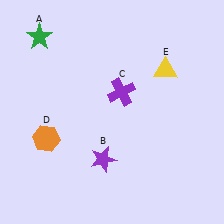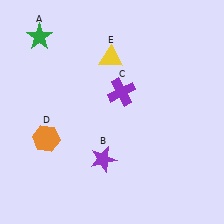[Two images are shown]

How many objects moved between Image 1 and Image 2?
1 object moved between the two images.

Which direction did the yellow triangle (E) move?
The yellow triangle (E) moved left.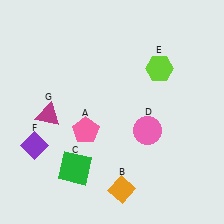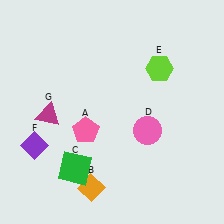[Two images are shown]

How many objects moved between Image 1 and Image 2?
1 object moved between the two images.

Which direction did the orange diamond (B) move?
The orange diamond (B) moved left.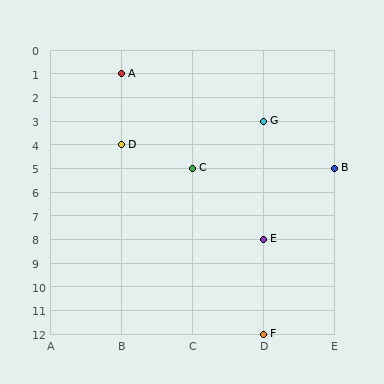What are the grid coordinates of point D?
Point D is at grid coordinates (B, 4).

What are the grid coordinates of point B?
Point B is at grid coordinates (E, 5).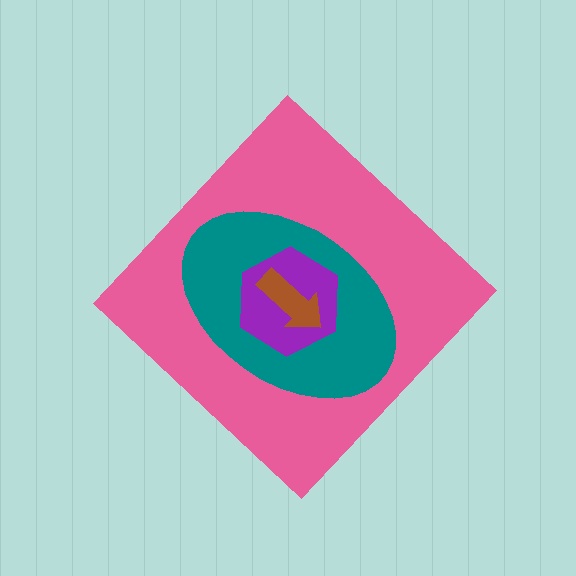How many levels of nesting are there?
4.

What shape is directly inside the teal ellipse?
The purple hexagon.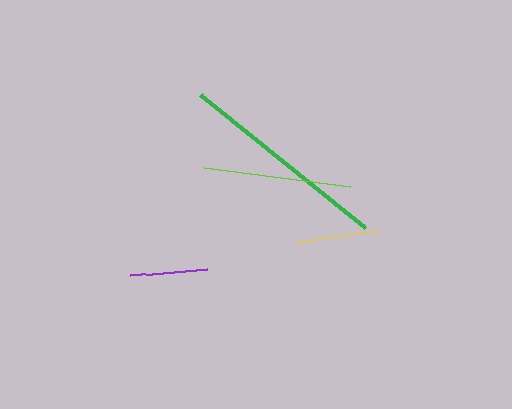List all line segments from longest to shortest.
From longest to shortest: green, lime, yellow, purple.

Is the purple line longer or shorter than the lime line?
The lime line is longer than the purple line.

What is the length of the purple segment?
The purple segment is approximately 77 pixels long.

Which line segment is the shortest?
The purple line is the shortest at approximately 77 pixels.